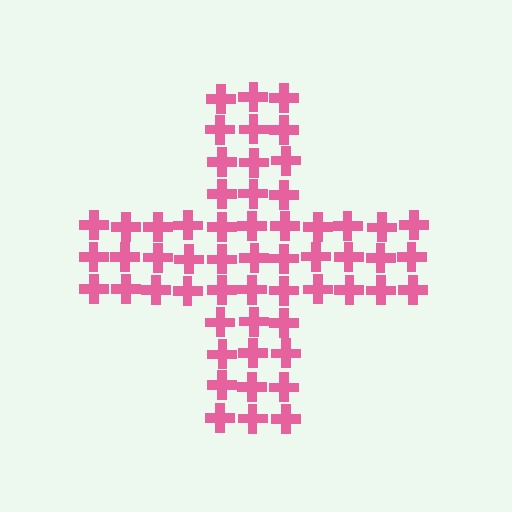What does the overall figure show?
The overall figure shows a cross.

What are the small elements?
The small elements are crosses.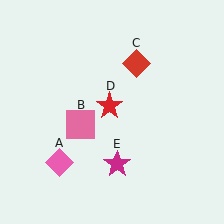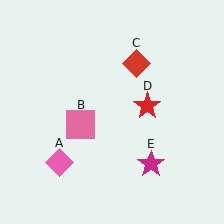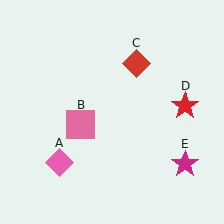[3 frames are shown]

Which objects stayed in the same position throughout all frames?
Pink diamond (object A) and pink square (object B) and red diamond (object C) remained stationary.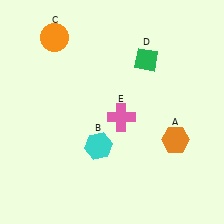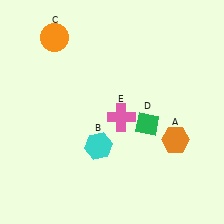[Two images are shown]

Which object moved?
The green diamond (D) moved down.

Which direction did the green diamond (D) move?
The green diamond (D) moved down.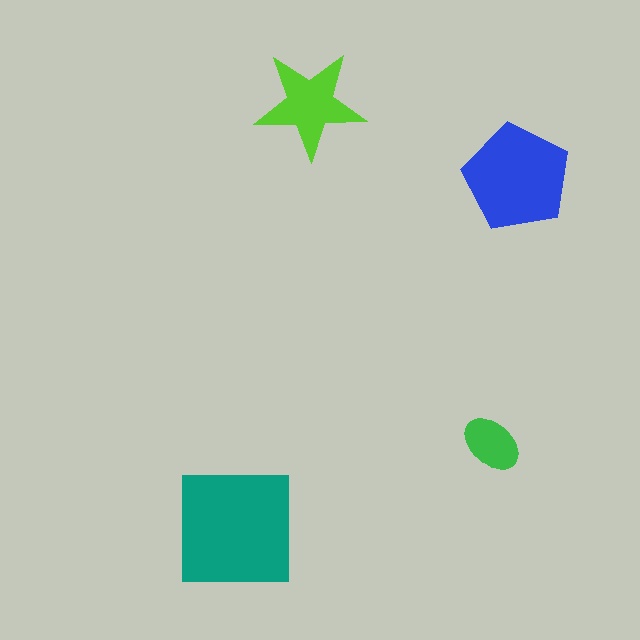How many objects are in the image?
There are 4 objects in the image.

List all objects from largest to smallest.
The teal square, the blue pentagon, the lime star, the green ellipse.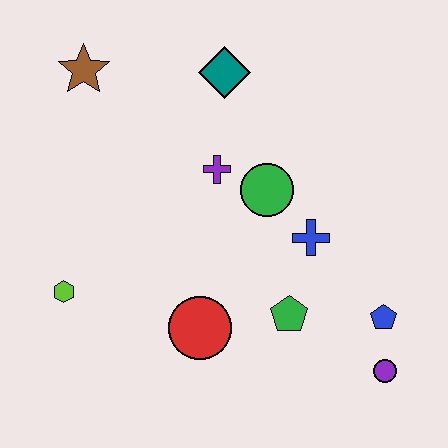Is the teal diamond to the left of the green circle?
Yes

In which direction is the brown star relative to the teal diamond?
The brown star is to the left of the teal diamond.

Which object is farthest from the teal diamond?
The purple circle is farthest from the teal diamond.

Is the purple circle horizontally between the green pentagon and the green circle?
No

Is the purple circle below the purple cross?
Yes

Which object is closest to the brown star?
The teal diamond is closest to the brown star.